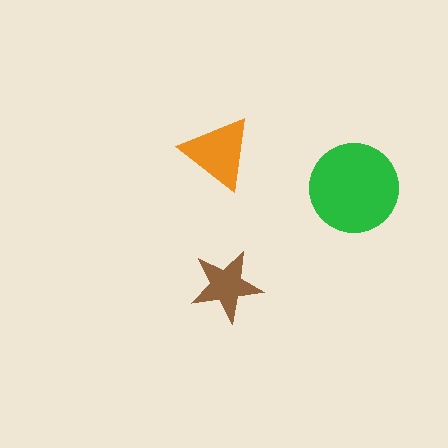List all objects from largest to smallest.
The green circle, the orange triangle, the brown star.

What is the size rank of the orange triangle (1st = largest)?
2nd.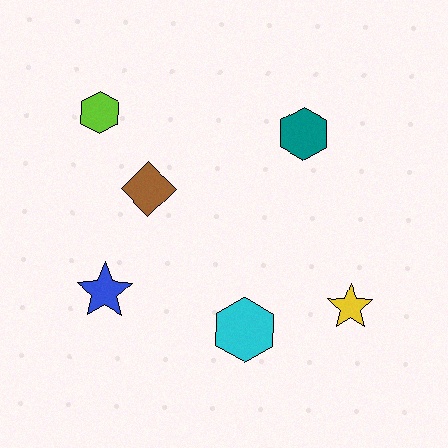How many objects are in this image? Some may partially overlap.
There are 6 objects.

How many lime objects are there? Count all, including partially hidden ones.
There is 1 lime object.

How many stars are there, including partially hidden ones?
There are 2 stars.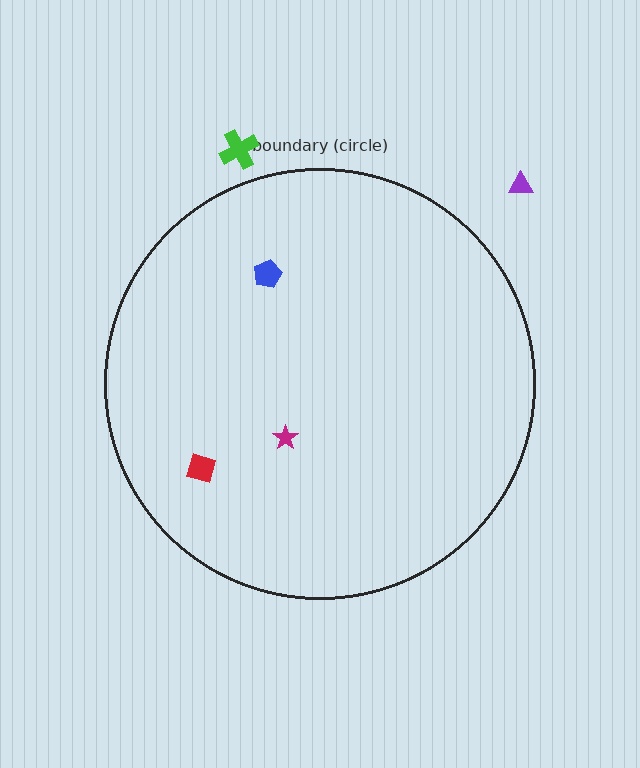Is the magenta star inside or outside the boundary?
Inside.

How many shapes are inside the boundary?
3 inside, 2 outside.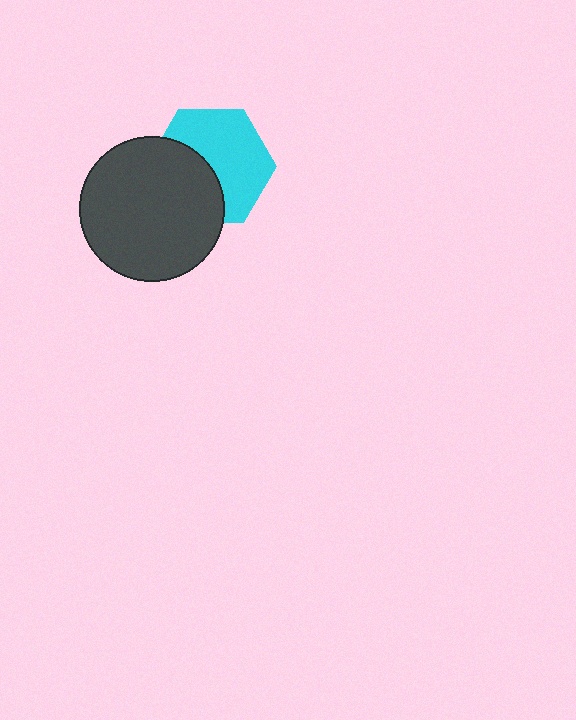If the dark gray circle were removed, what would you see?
You would see the complete cyan hexagon.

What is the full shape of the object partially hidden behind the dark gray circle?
The partially hidden object is a cyan hexagon.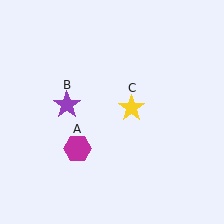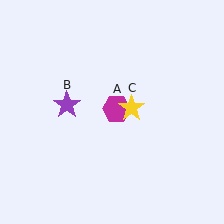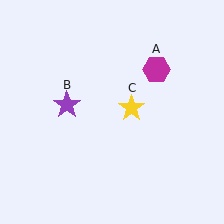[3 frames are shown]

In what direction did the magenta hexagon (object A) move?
The magenta hexagon (object A) moved up and to the right.